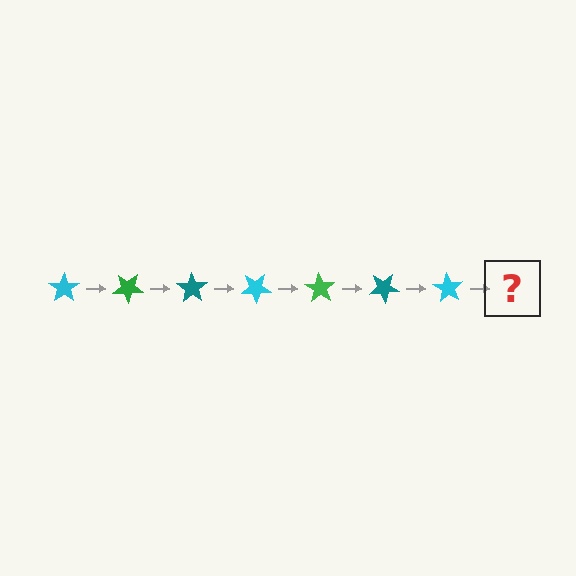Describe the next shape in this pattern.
It should be a green star, rotated 245 degrees from the start.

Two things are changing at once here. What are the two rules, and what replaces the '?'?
The two rules are that it rotates 35 degrees each step and the color cycles through cyan, green, and teal. The '?' should be a green star, rotated 245 degrees from the start.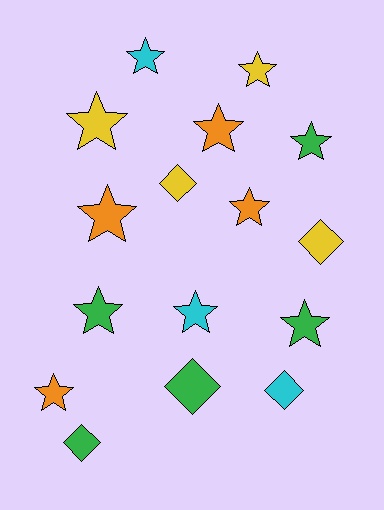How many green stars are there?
There are 3 green stars.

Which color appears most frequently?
Green, with 5 objects.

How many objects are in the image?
There are 16 objects.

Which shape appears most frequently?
Star, with 11 objects.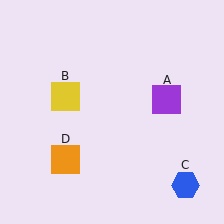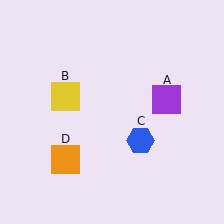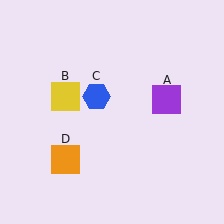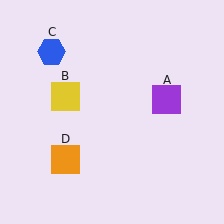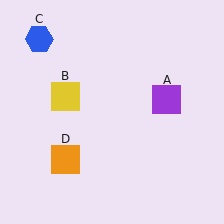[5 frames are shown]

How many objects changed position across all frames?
1 object changed position: blue hexagon (object C).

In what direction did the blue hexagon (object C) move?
The blue hexagon (object C) moved up and to the left.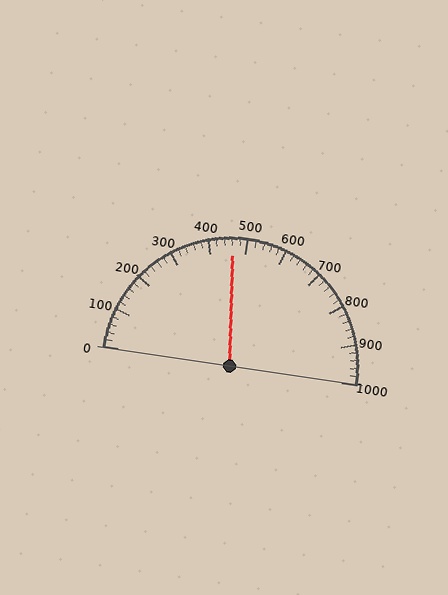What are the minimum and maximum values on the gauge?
The gauge ranges from 0 to 1000.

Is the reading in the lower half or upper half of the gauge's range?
The reading is in the lower half of the range (0 to 1000).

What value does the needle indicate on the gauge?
The needle indicates approximately 460.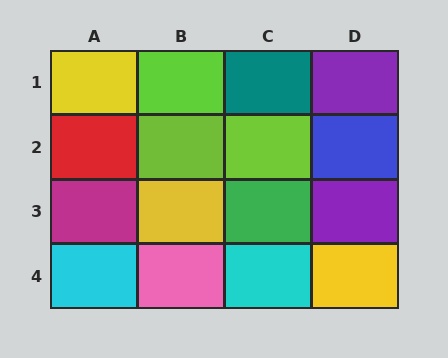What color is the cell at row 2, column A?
Red.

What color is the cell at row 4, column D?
Yellow.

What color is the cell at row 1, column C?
Teal.